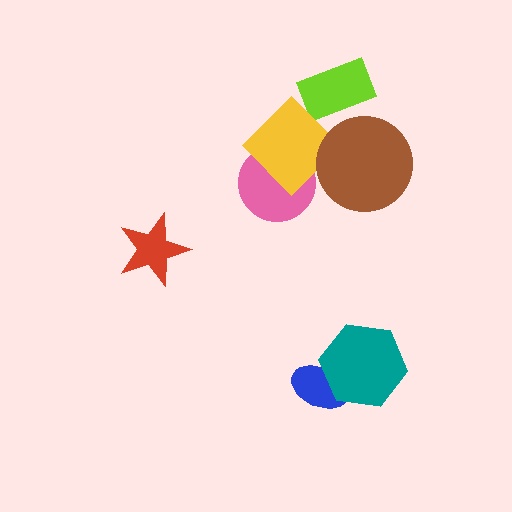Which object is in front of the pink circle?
The yellow diamond is in front of the pink circle.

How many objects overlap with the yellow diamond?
3 objects overlap with the yellow diamond.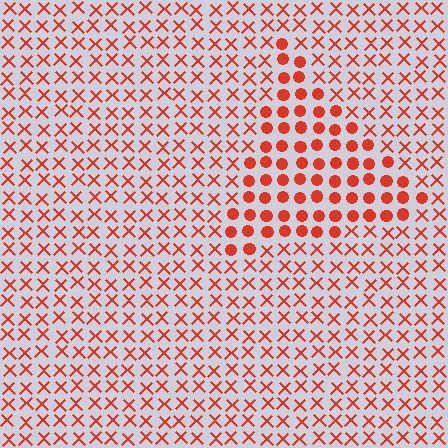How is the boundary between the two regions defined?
The boundary is defined by a change in element shape: circles inside vs. X marks outside. All elements share the same color and spacing.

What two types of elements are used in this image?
The image uses circles inside the triangle region and X marks outside it.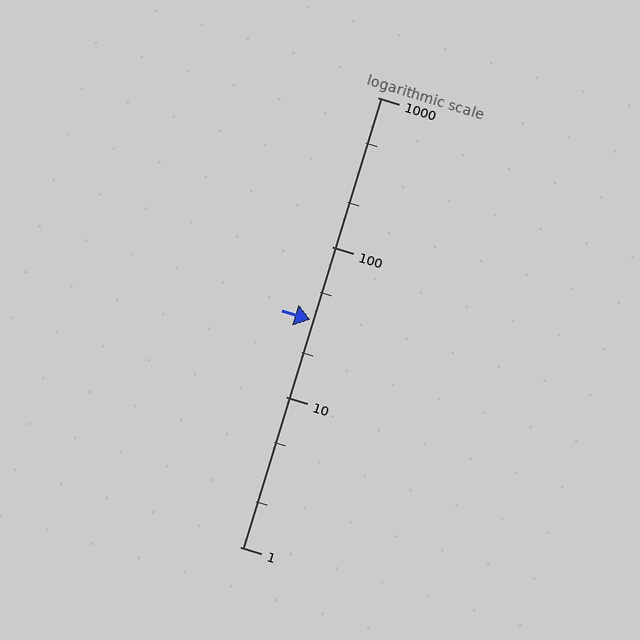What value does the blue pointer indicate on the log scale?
The pointer indicates approximately 33.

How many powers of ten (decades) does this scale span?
The scale spans 3 decades, from 1 to 1000.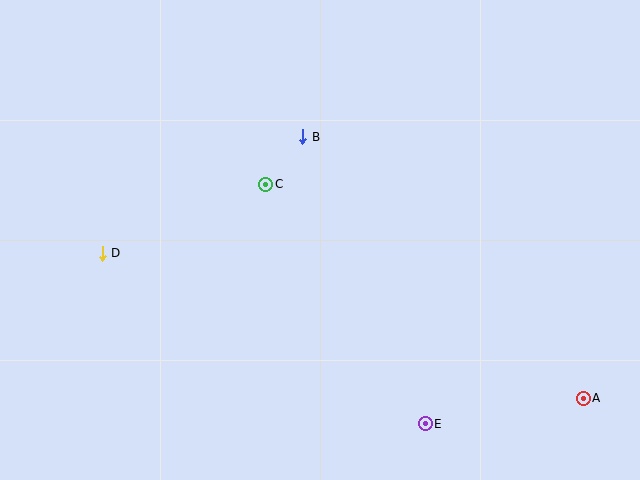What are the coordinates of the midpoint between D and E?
The midpoint between D and E is at (264, 338).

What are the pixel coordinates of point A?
Point A is at (583, 398).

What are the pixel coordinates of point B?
Point B is at (303, 137).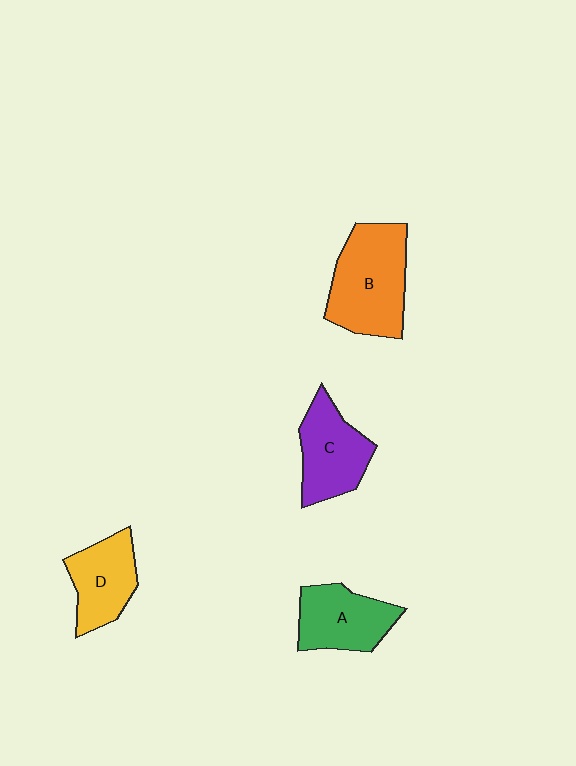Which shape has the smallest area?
Shape D (yellow).